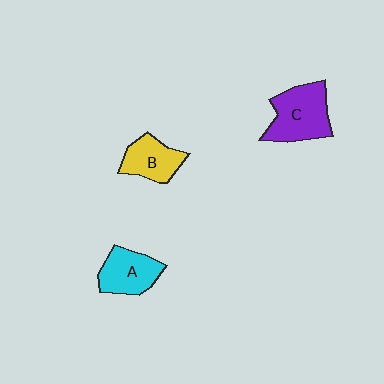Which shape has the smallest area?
Shape B (yellow).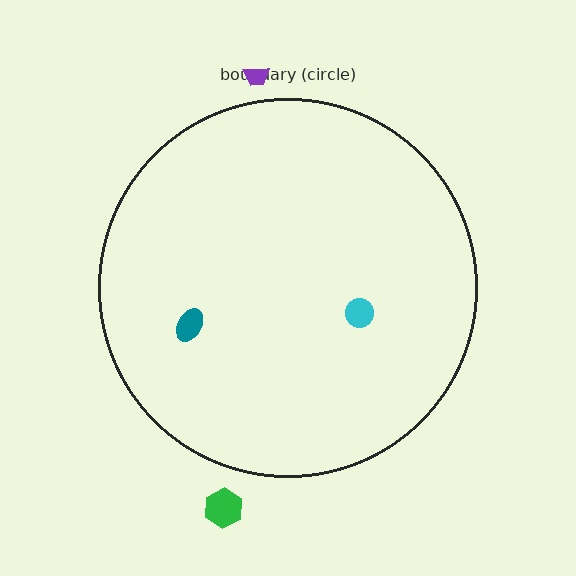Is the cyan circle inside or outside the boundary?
Inside.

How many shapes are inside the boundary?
2 inside, 2 outside.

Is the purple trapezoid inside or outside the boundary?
Outside.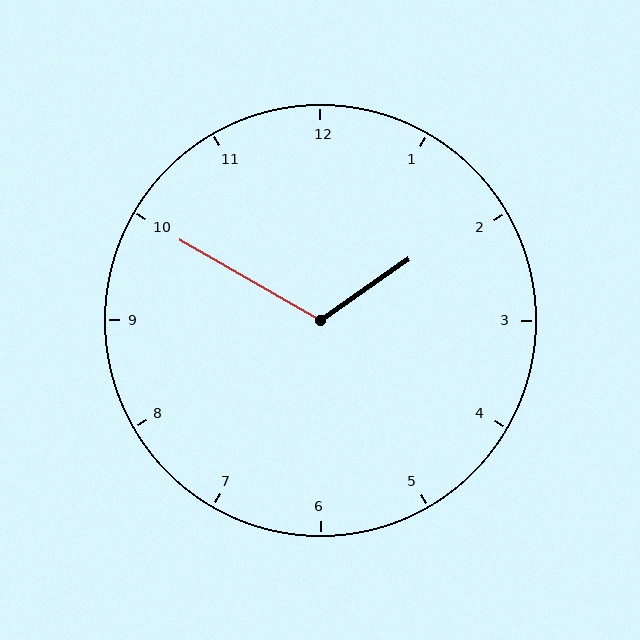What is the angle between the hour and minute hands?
Approximately 115 degrees.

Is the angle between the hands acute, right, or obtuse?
It is obtuse.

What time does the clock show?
1:50.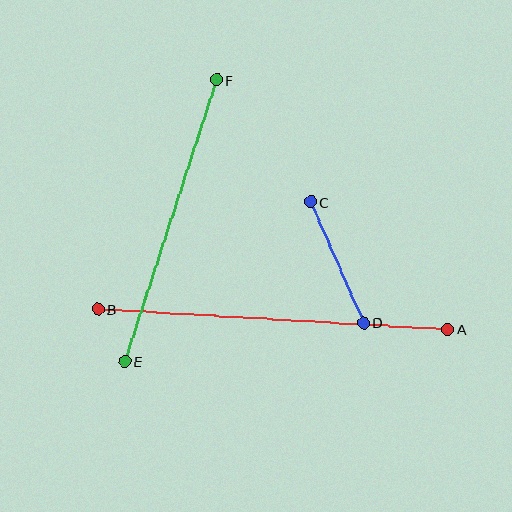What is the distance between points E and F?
The distance is approximately 296 pixels.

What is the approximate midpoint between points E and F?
The midpoint is at approximately (170, 221) pixels.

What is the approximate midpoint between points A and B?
The midpoint is at approximately (273, 319) pixels.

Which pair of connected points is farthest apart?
Points A and B are farthest apart.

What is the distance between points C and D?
The distance is approximately 131 pixels.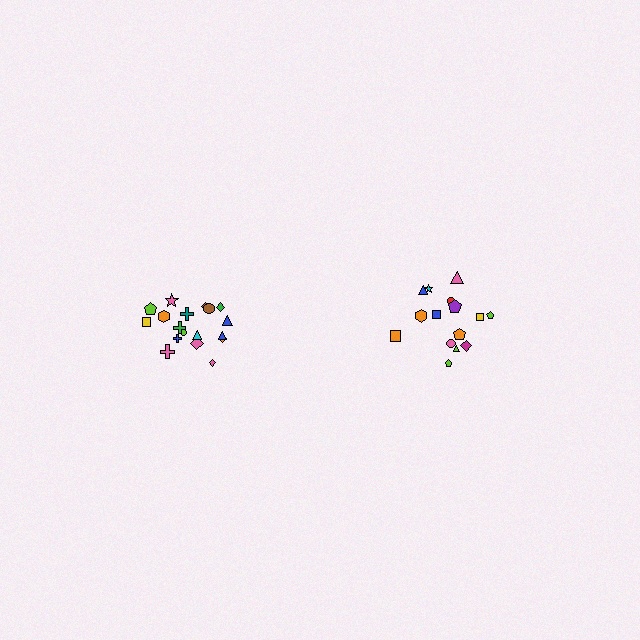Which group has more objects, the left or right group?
The left group.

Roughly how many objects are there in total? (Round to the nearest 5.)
Roughly 35 objects in total.